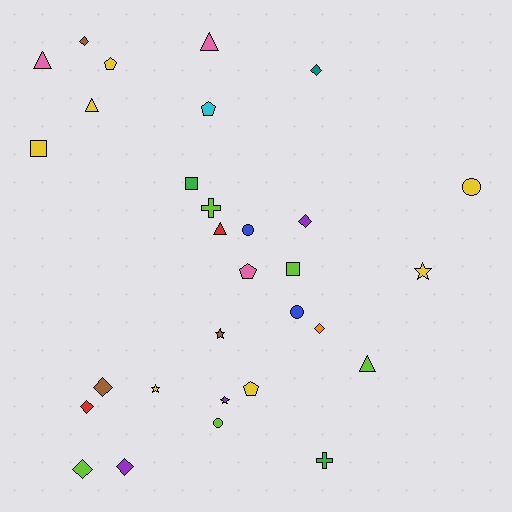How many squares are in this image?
There are 3 squares.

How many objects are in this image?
There are 30 objects.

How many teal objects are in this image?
There is 1 teal object.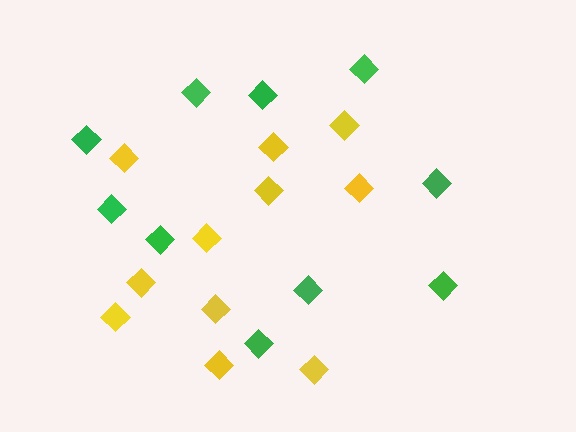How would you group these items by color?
There are 2 groups: one group of yellow diamonds (11) and one group of green diamonds (10).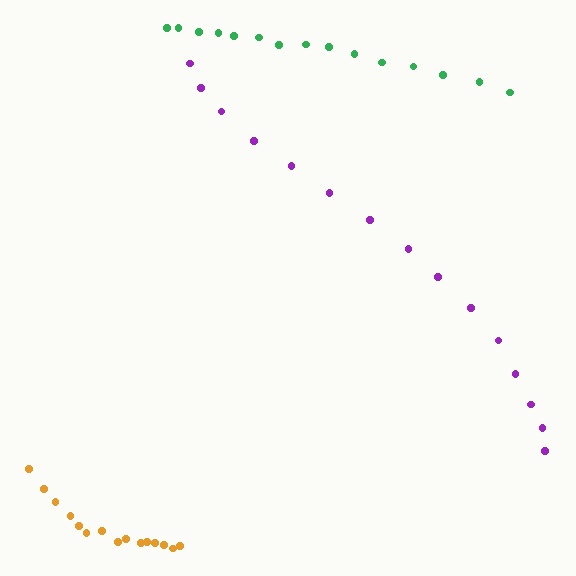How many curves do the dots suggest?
There are 3 distinct paths.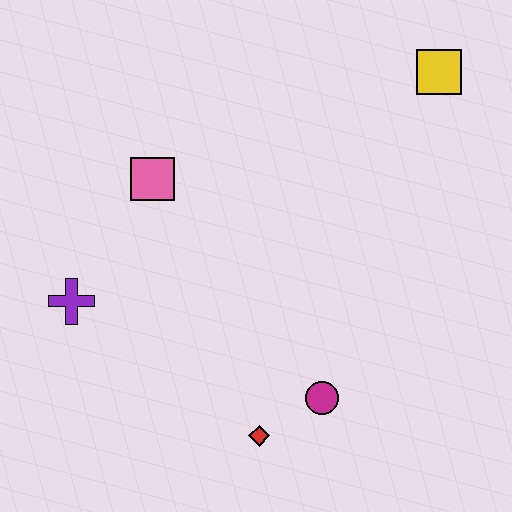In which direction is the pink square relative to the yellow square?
The pink square is to the left of the yellow square.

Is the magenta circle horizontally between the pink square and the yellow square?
Yes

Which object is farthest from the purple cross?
The yellow square is farthest from the purple cross.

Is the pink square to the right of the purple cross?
Yes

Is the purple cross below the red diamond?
No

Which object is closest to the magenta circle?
The red diamond is closest to the magenta circle.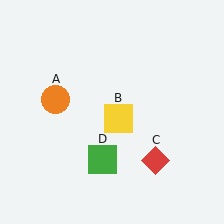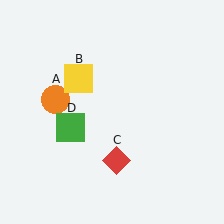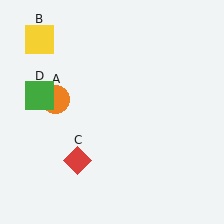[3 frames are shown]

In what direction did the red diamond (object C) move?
The red diamond (object C) moved left.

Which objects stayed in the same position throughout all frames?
Orange circle (object A) remained stationary.